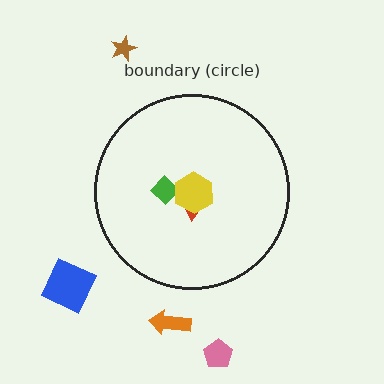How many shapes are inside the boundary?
3 inside, 4 outside.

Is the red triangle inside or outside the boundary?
Inside.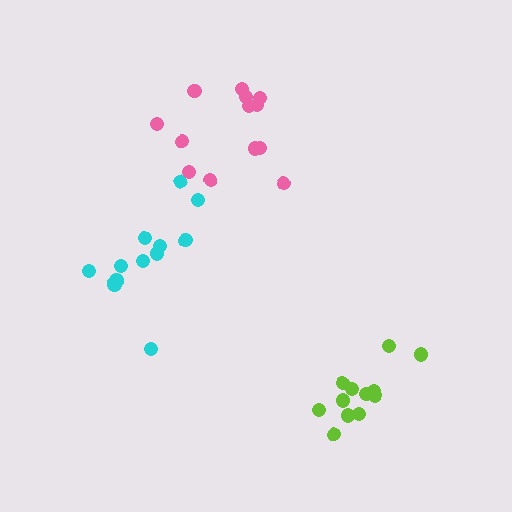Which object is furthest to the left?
The cyan cluster is leftmost.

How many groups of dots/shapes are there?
There are 3 groups.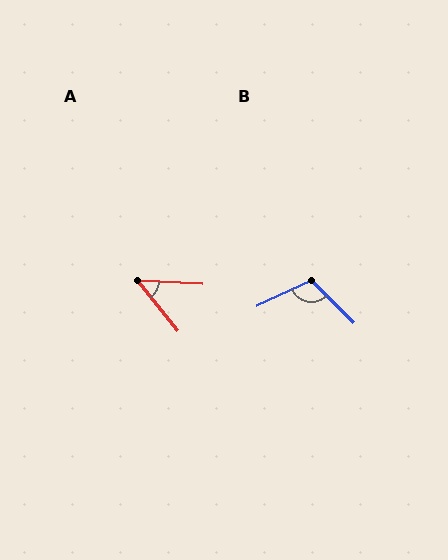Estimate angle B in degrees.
Approximately 110 degrees.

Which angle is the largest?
B, at approximately 110 degrees.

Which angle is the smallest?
A, at approximately 48 degrees.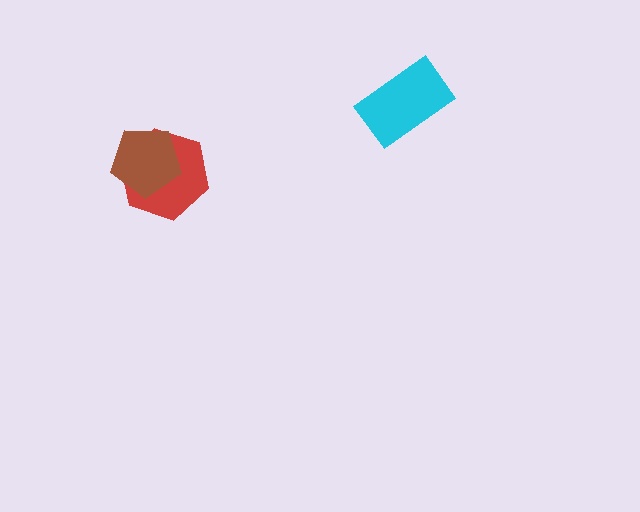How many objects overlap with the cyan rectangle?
0 objects overlap with the cyan rectangle.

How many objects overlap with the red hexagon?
1 object overlaps with the red hexagon.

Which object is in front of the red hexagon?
The brown pentagon is in front of the red hexagon.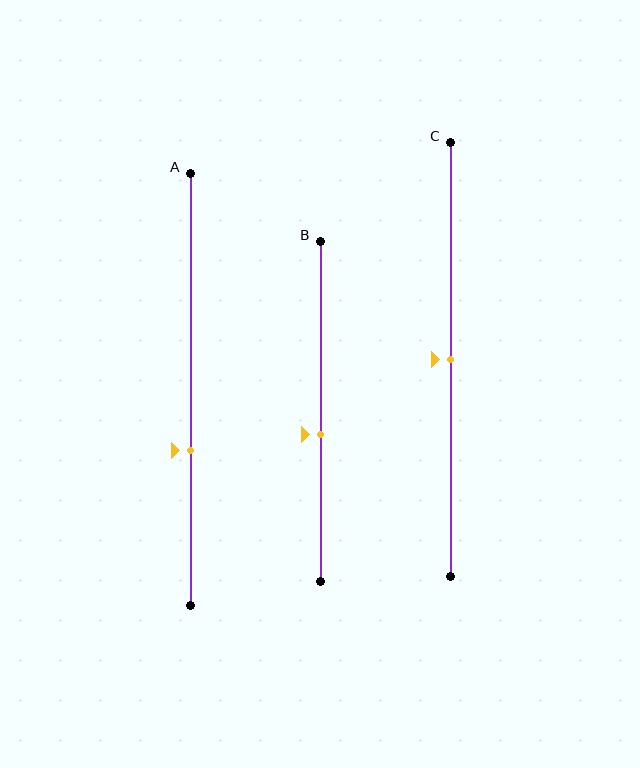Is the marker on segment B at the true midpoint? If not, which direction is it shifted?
No, the marker on segment B is shifted downward by about 7% of the segment length.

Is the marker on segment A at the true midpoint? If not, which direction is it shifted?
No, the marker on segment A is shifted downward by about 14% of the segment length.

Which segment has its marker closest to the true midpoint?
Segment C has its marker closest to the true midpoint.